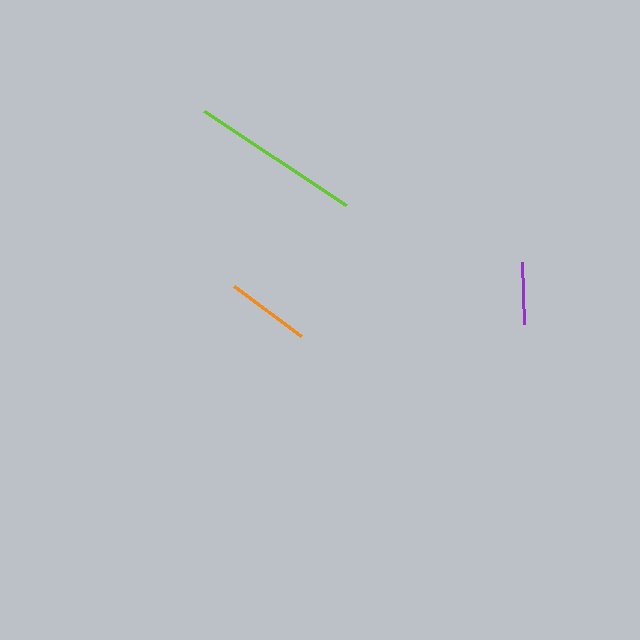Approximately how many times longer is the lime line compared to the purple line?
The lime line is approximately 2.8 times the length of the purple line.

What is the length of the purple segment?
The purple segment is approximately 62 pixels long.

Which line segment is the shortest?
The purple line is the shortest at approximately 62 pixels.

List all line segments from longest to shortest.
From longest to shortest: lime, orange, purple.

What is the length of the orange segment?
The orange segment is approximately 84 pixels long.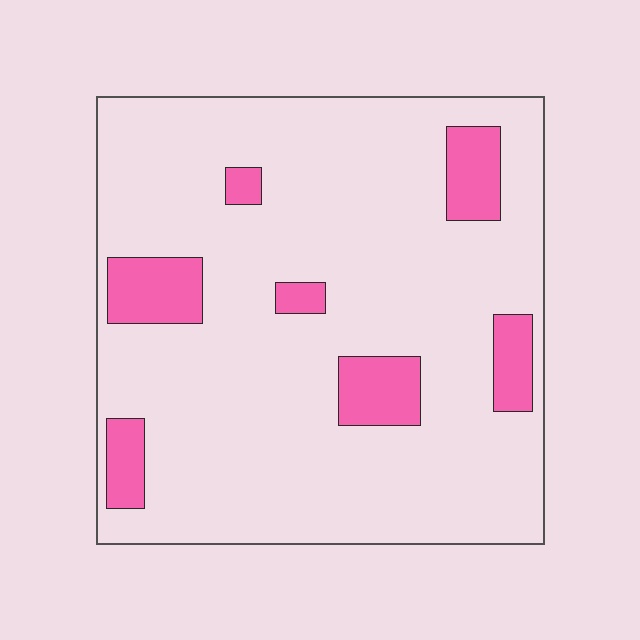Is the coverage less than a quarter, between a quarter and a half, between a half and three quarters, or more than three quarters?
Less than a quarter.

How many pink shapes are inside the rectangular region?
7.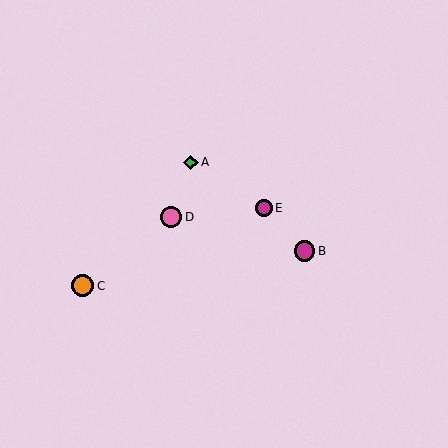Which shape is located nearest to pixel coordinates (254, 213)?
The magenta circle (labeled E) at (264, 208) is nearest to that location.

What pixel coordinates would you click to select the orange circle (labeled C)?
Click at (83, 286) to select the orange circle C.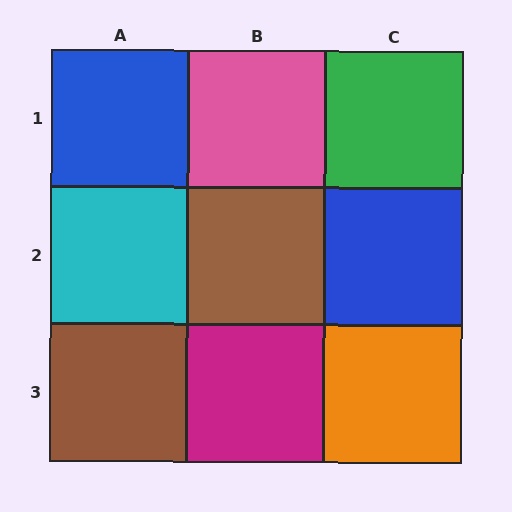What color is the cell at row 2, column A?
Cyan.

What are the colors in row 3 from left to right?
Brown, magenta, orange.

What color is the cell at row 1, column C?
Green.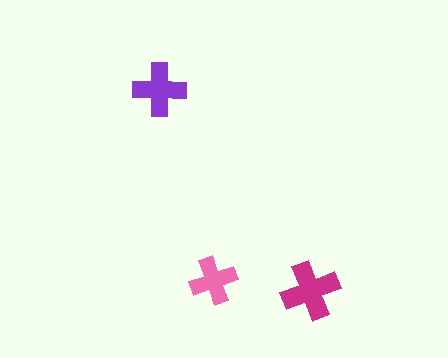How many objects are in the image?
There are 3 objects in the image.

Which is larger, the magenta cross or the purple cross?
The magenta one.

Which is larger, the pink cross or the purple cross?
The purple one.